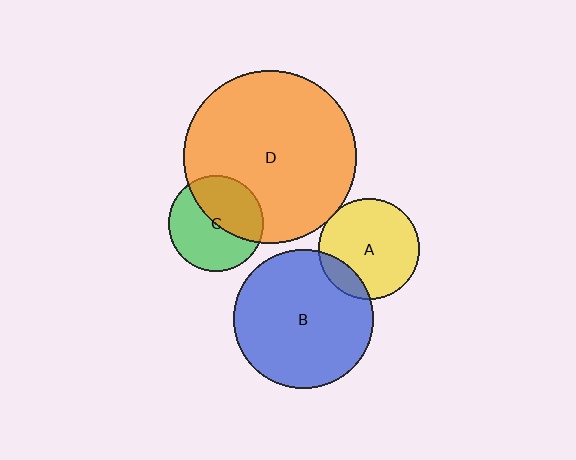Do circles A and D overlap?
Yes.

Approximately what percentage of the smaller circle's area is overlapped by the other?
Approximately 5%.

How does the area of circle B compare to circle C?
Approximately 2.1 times.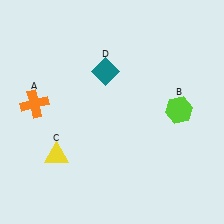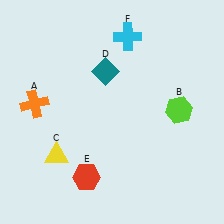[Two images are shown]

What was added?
A red hexagon (E), a cyan cross (F) were added in Image 2.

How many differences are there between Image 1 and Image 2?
There are 2 differences between the two images.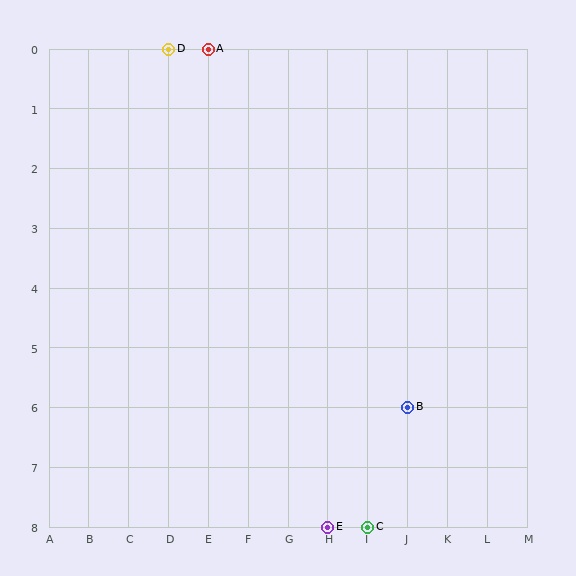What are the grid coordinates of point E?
Point E is at grid coordinates (H, 8).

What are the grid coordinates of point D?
Point D is at grid coordinates (D, 0).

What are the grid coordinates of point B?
Point B is at grid coordinates (J, 6).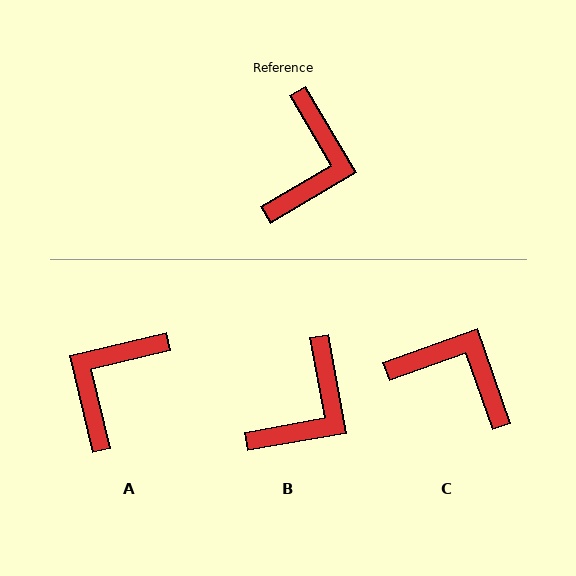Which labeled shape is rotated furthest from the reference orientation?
A, about 163 degrees away.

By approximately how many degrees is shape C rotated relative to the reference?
Approximately 79 degrees counter-clockwise.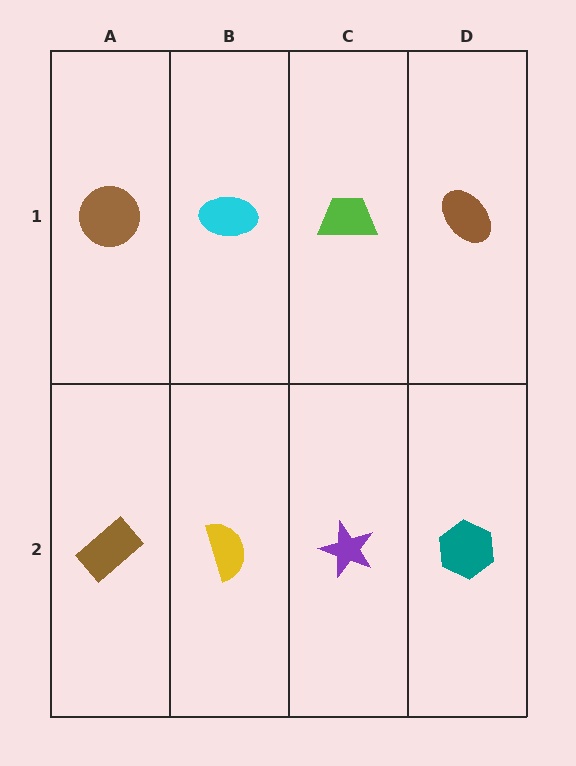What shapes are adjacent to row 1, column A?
A brown rectangle (row 2, column A), a cyan ellipse (row 1, column B).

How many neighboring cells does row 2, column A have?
2.